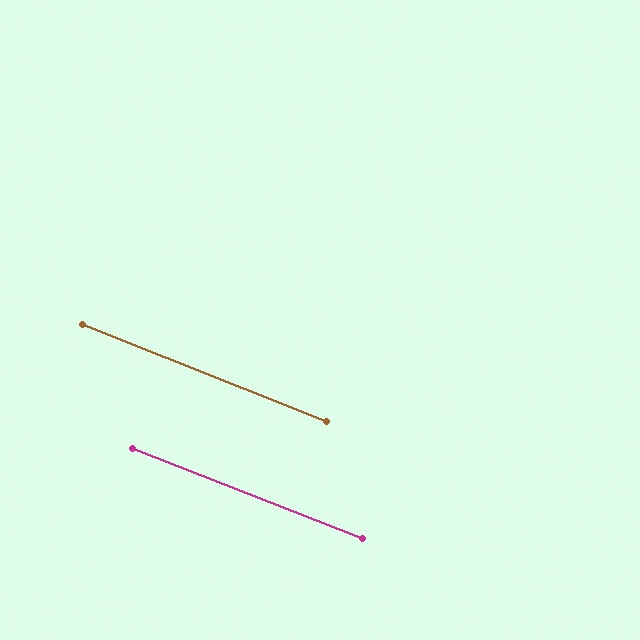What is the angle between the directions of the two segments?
Approximately 0 degrees.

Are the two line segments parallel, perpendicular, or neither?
Parallel — their directions differ by only 0.2°.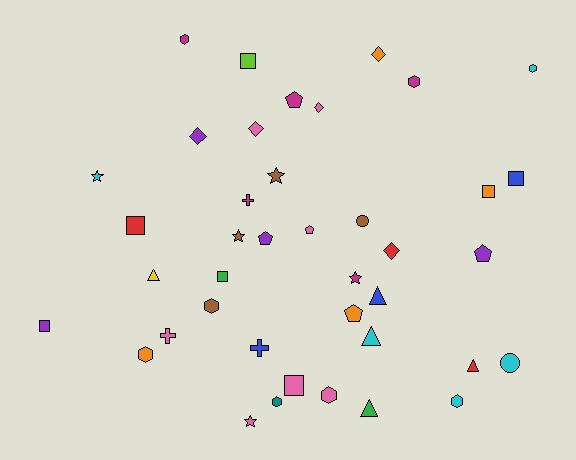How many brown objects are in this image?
There are 4 brown objects.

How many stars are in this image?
There are 5 stars.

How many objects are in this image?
There are 40 objects.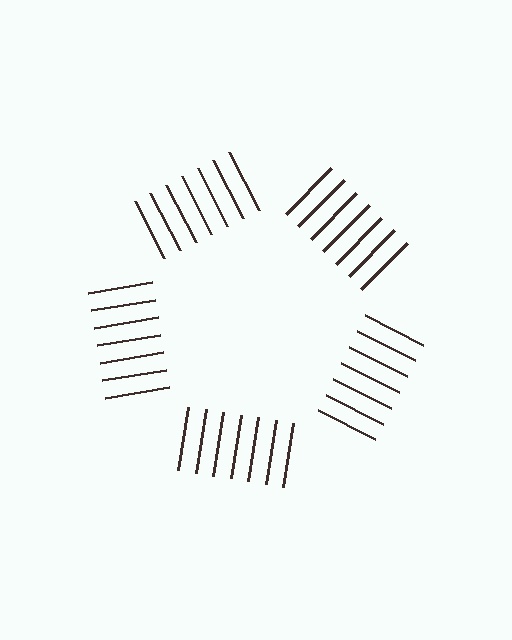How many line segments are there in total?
35 — 7 along each of the 5 edges.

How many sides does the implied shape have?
5 sides — the line-ends trace a pentagon.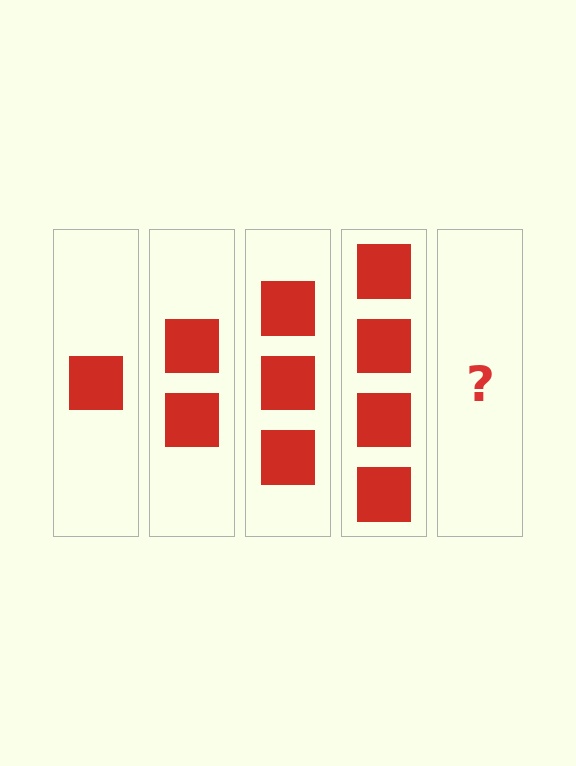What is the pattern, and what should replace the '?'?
The pattern is that each step adds one more square. The '?' should be 5 squares.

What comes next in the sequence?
The next element should be 5 squares.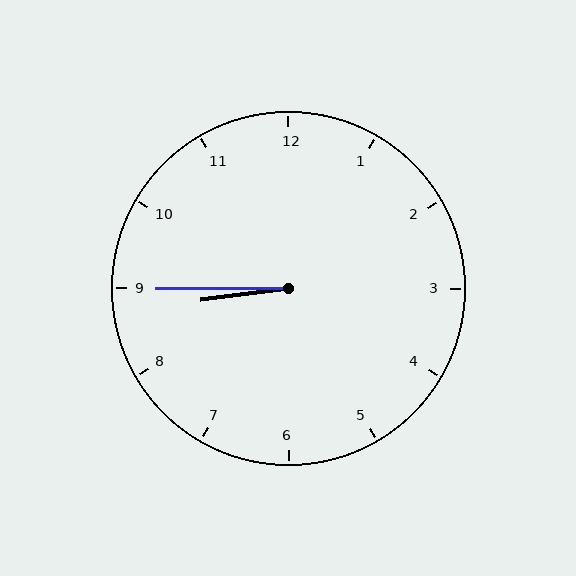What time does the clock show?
8:45.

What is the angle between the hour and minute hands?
Approximately 8 degrees.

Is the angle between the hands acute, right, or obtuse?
It is acute.